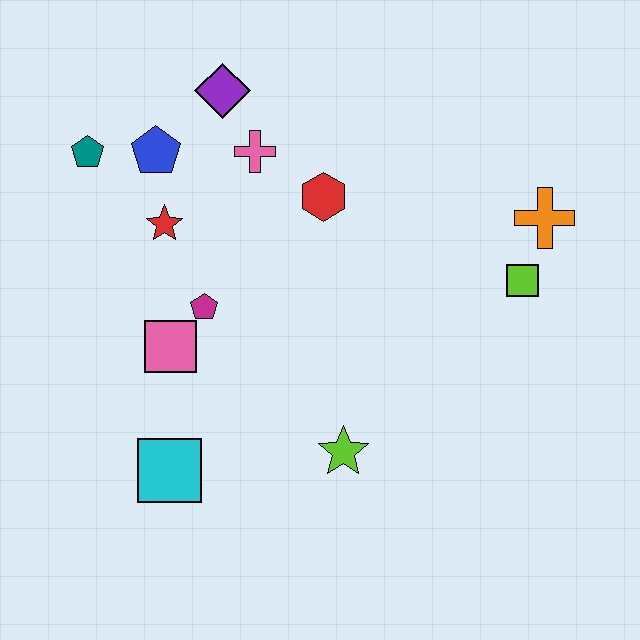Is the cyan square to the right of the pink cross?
No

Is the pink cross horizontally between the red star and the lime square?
Yes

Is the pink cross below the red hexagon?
No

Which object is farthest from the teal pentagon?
The orange cross is farthest from the teal pentagon.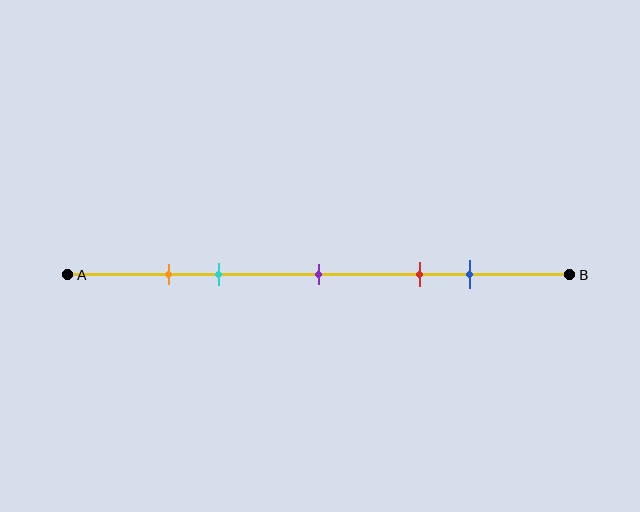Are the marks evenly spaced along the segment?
No, the marks are not evenly spaced.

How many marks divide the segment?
There are 5 marks dividing the segment.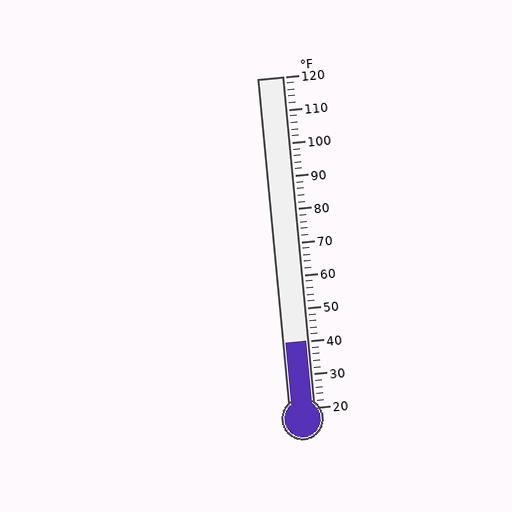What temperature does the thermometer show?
The thermometer shows approximately 40°F.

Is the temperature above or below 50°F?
The temperature is below 50°F.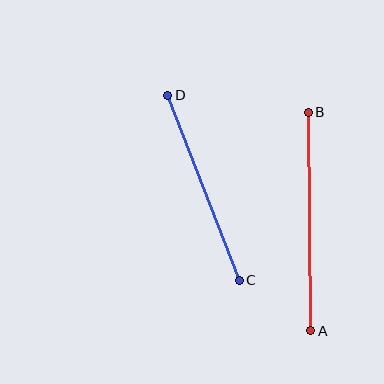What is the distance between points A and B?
The distance is approximately 218 pixels.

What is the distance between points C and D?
The distance is approximately 198 pixels.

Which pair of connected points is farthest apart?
Points A and B are farthest apart.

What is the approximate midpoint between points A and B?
The midpoint is at approximately (310, 222) pixels.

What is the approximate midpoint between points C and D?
The midpoint is at approximately (204, 188) pixels.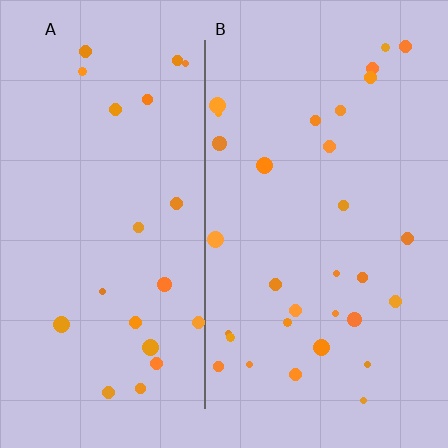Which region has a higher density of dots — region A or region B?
B (the right).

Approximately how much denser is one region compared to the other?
Approximately 1.4× — region B over region A.